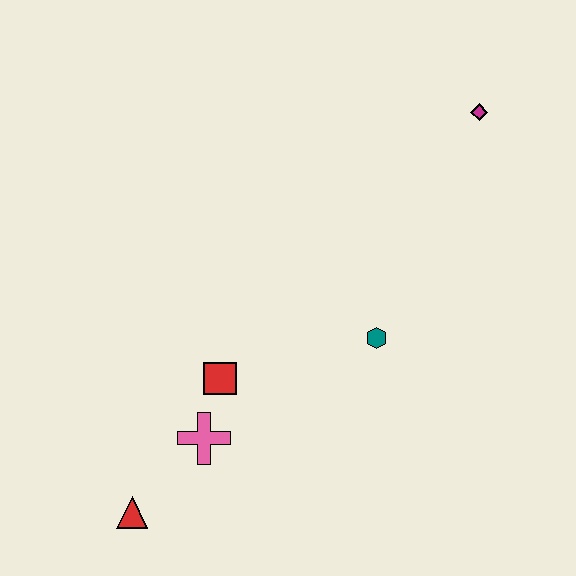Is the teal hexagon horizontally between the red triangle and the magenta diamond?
Yes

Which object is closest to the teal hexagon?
The red square is closest to the teal hexagon.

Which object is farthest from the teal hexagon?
The red triangle is farthest from the teal hexagon.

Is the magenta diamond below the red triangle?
No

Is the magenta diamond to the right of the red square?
Yes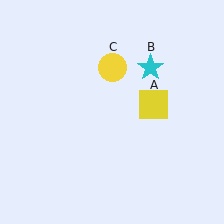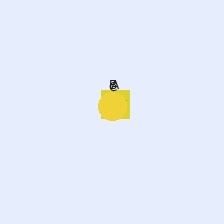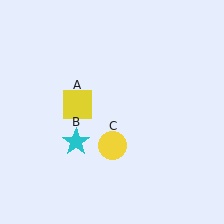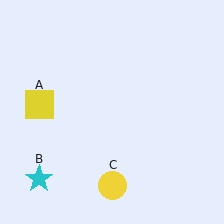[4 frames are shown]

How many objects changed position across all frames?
3 objects changed position: yellow square (object A), cyan star (object B), yellow circle (object C).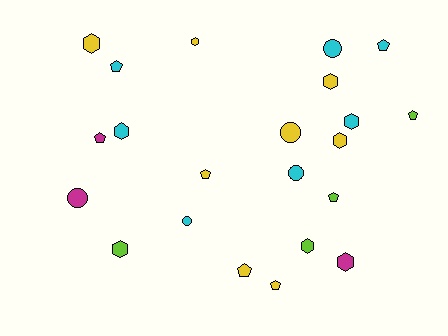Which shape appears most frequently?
Hexagon, with 9 objects.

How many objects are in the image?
There are 22 objects.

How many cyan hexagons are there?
There are 2 cyan hexagons.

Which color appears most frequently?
Yellow, with 8 objects.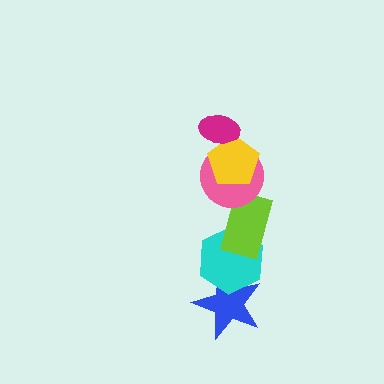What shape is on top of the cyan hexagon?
The lime rectangle is on top of the cyan hexagon.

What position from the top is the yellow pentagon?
The yellow pentagon is 2nd from the top.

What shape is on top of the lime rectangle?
The pink circle is on top of the lime rectangle.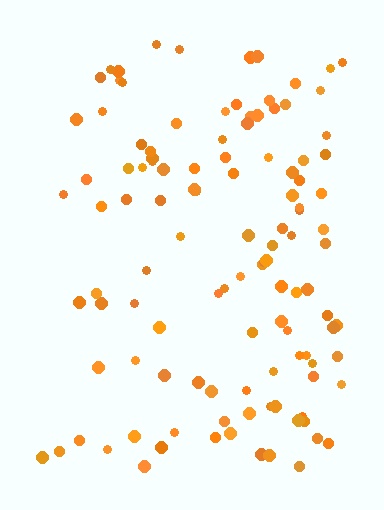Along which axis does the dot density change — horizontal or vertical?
Horizontal.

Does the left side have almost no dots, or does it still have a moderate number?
Still a moderate number, just noticeably fewer than the right.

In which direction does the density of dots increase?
From left to right, with the right side densest.